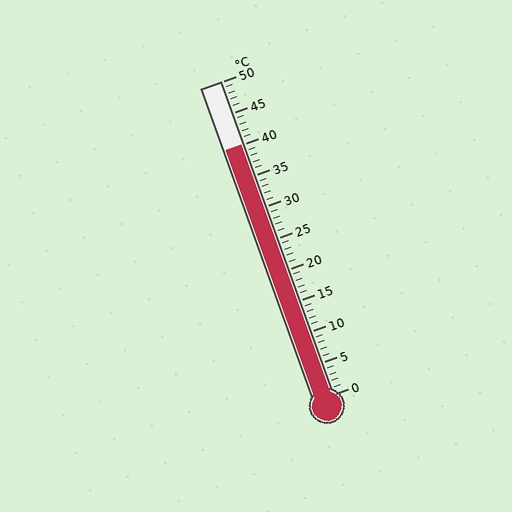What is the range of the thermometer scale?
The thermometer scale ranges from 0°C to 50°C.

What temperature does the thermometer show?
The thermometer shows approximately 40°C.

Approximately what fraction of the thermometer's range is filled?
The thermometer is filled to approximately 80% of its range.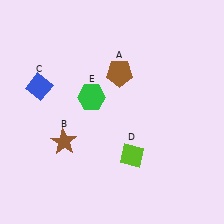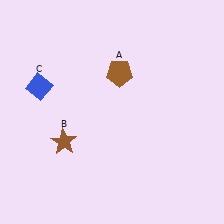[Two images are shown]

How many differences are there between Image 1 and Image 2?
There are 2 differences between the two images.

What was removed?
The lime diamond (D), the green hexagon (E) were removed in Image 2.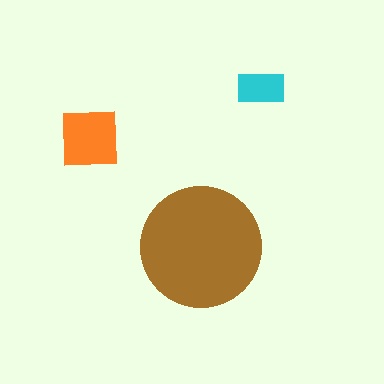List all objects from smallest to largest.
The cyan rectangle, the orange square, the brown circle.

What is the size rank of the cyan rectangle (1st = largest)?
3rd.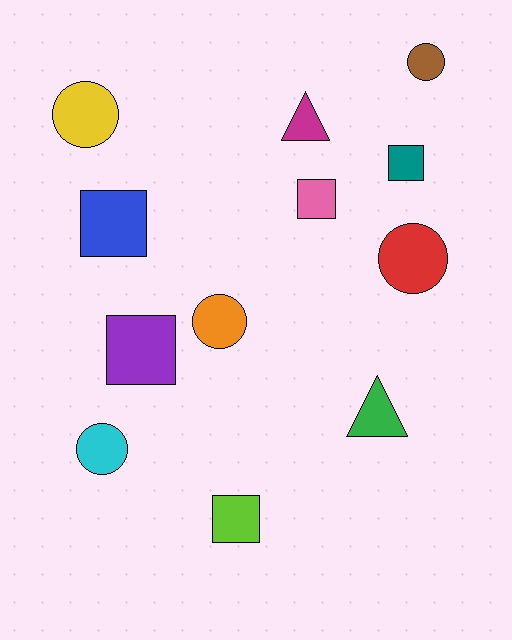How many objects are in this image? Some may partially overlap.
There are 12 objects.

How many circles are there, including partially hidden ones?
There are 5 circles.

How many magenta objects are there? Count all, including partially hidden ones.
There is 1 magenta object.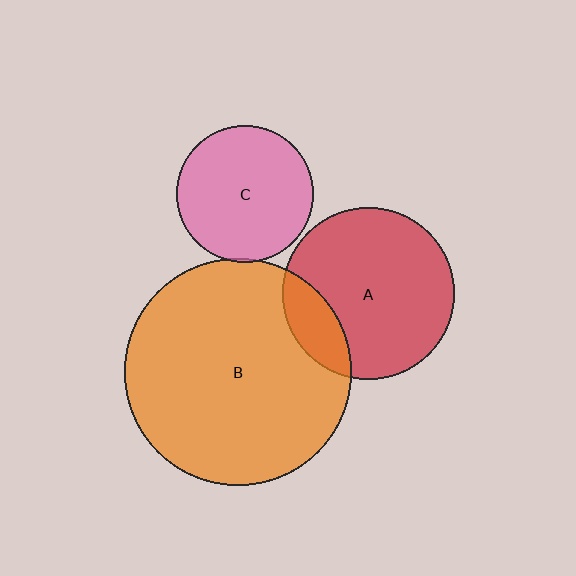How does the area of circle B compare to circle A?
Approximately 1.7 times.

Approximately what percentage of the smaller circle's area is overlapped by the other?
Approximately 5%.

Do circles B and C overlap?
Yes.